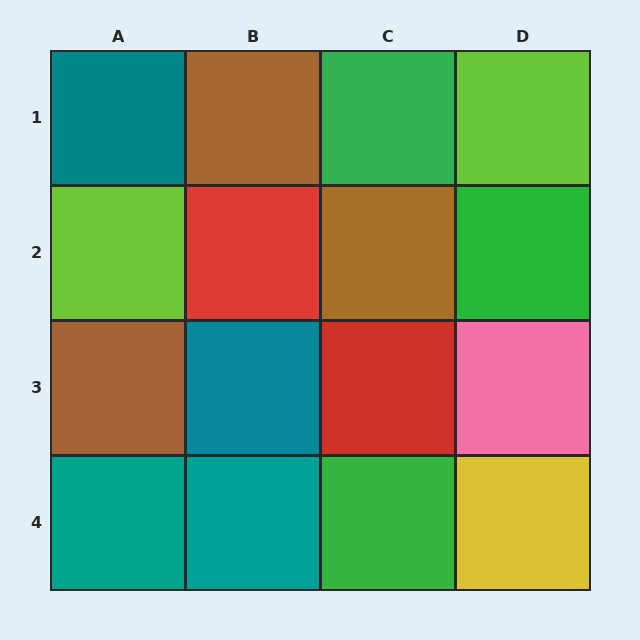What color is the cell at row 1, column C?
Green.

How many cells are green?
3 cells are green.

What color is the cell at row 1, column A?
Teal.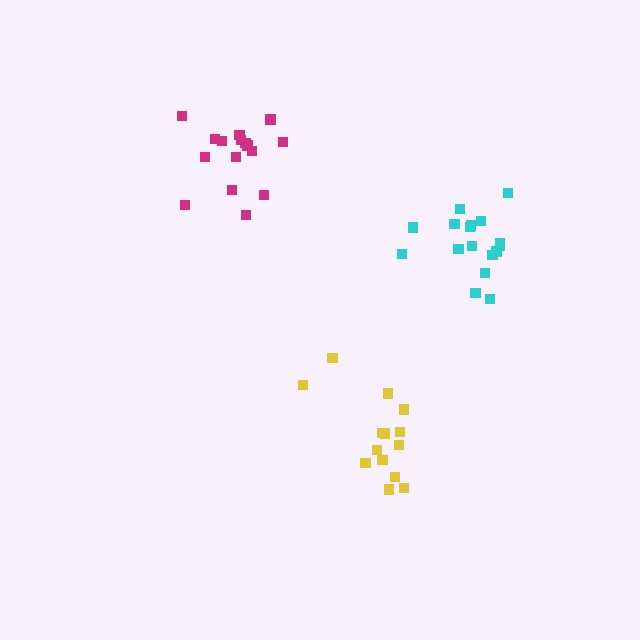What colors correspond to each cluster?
The clusters are colored: cyan, magenta, yellow.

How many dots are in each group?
Group 1: 17 dots, Group 2: 16 dots, Group 3: 14 dots (47 total).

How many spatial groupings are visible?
There are 3 spatial groupings.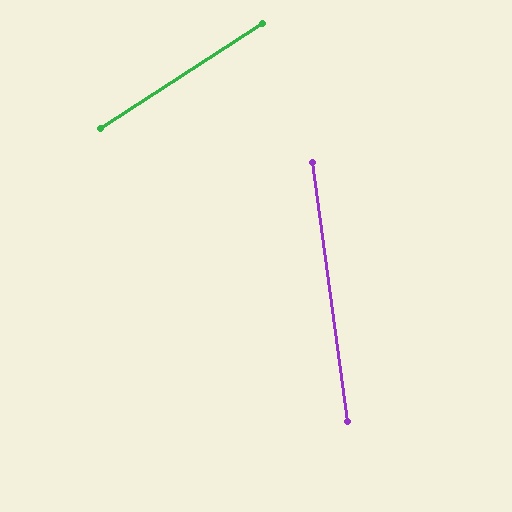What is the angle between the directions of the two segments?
Approximately 65 degrees.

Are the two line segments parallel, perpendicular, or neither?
Neither parallel nor perpendicular — they differ by about 65°.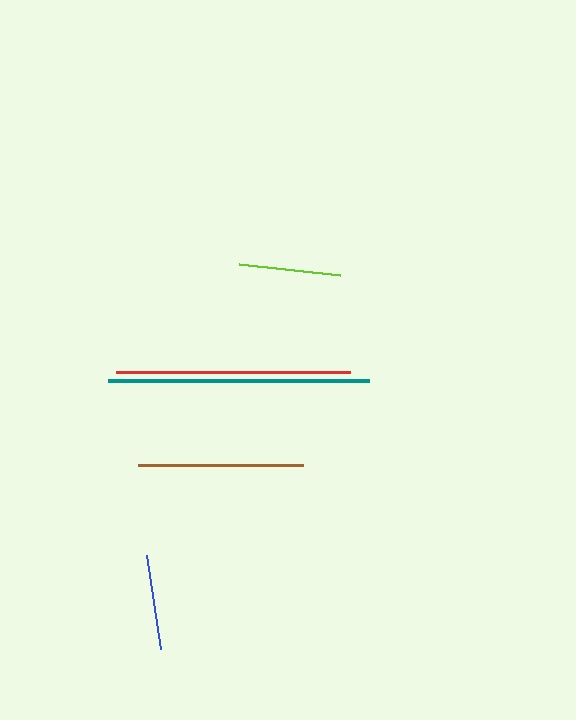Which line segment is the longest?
The teal line is the longest at approximately 261 pixels.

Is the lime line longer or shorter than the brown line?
The brown line is longer than the lime line.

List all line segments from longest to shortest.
From longest to shortest: teal, red, brown, lime, blue.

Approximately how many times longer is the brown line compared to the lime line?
The brown line is approximately 1.6 times the length of the lime line.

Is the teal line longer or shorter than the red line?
The teal line is longer than the red line.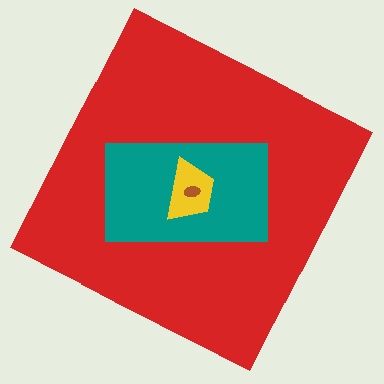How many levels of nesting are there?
4.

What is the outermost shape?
The red square.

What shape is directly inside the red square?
The teal rectangle.